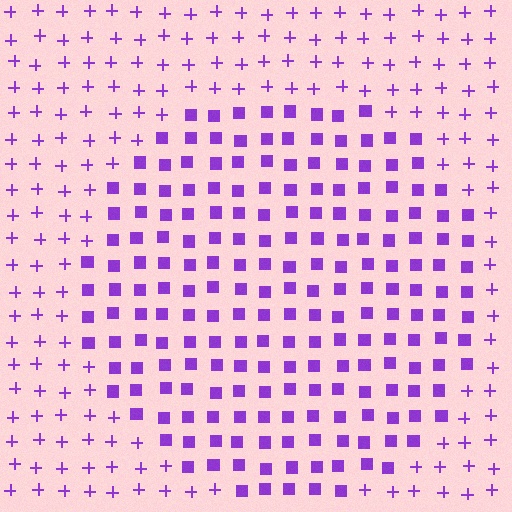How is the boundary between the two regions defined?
The boundary is defined by a change in element shape: squares inside vs. plus signs outside. All elements share the same color and spacing.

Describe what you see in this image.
The image is filled with small purple elements arranged in a uniform grid. A circle-shaped region contains squares, while the surrounding area contains plus signs. The boundary is defined purely by the change in element shape.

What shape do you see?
I see a circle.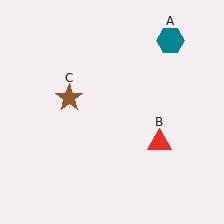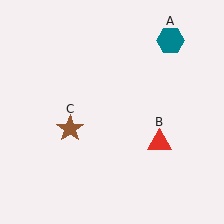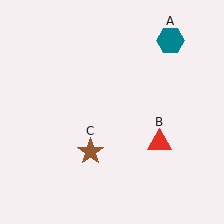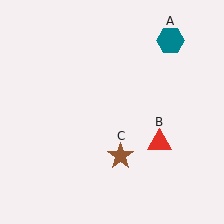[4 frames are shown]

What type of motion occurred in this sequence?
The brown star (object C) rotated counterclockwise around the center of the scene.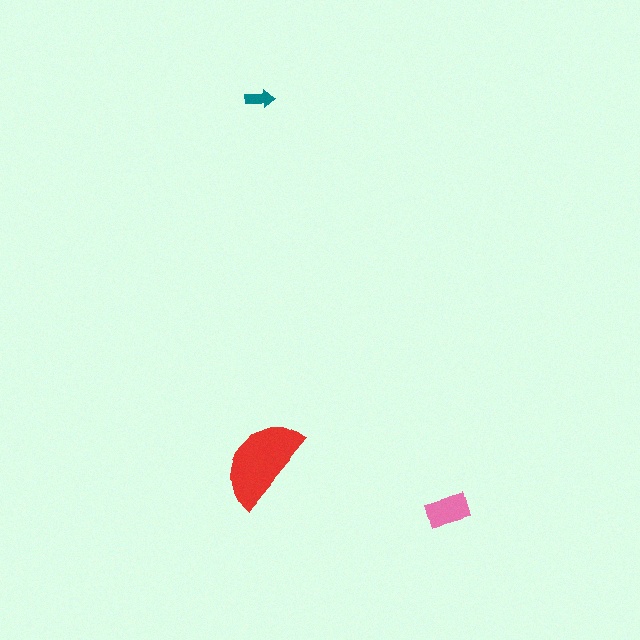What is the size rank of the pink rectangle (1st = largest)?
2nd.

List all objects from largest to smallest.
The red semicircle, the pink rectangle, the teal arrow.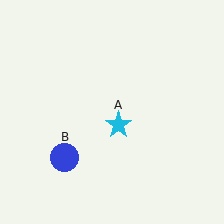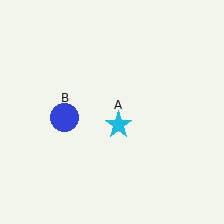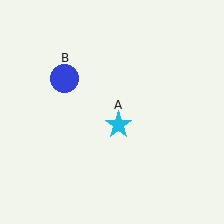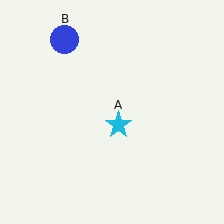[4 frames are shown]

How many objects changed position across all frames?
1 object changed position: blue circle (object B).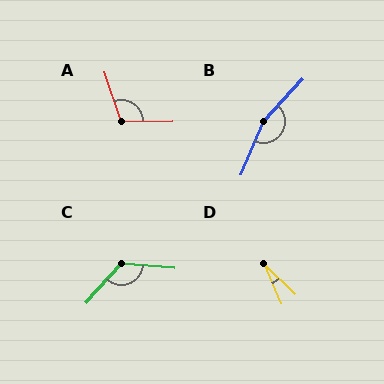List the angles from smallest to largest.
D (22°), A (108°), C (127°), B (160°).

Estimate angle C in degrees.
Approximately 127 degrees.